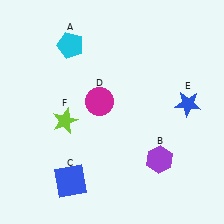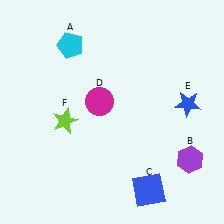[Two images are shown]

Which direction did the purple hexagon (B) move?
The purple hexagon (B) moved right.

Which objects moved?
The objects that moved are: the purple hexagon (B), the blue square (C).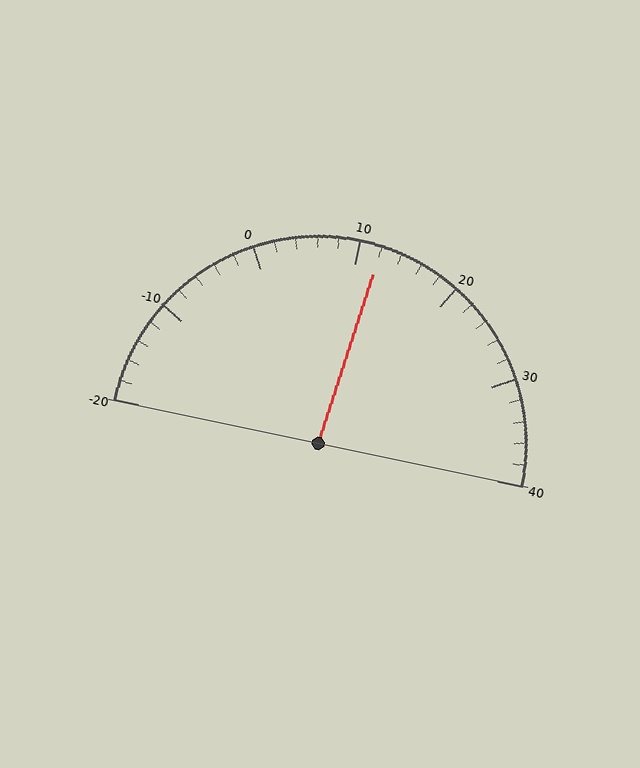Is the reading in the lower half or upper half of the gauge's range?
The reading is in the upper half of the range (-20 to 40).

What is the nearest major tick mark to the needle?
The nearest major tick mark is 10.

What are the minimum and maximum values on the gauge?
The gauge ranges from -20 to 40.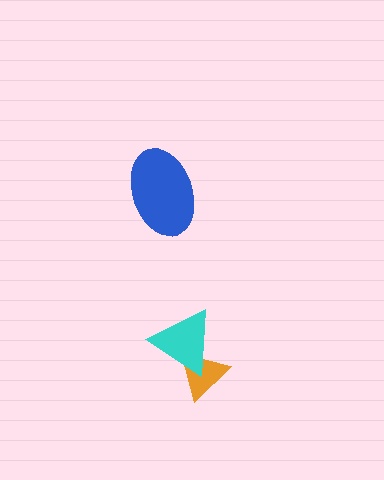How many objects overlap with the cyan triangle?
1 object overlaps with the cyan triangle.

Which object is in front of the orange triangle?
The cyan triangle is in front of the orange triangle.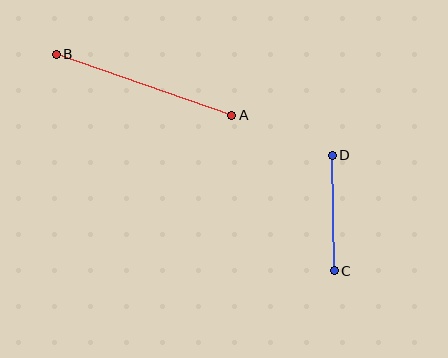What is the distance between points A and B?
The distance is approximately 186 pixels.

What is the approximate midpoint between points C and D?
The midpoint is at approximately (333, 213) pixels.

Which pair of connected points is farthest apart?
Points A and B are farthest apart.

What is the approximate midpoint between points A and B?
The midpoint is at approximately (144, 85) pixels.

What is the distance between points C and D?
The distance is approximately 115 pixels.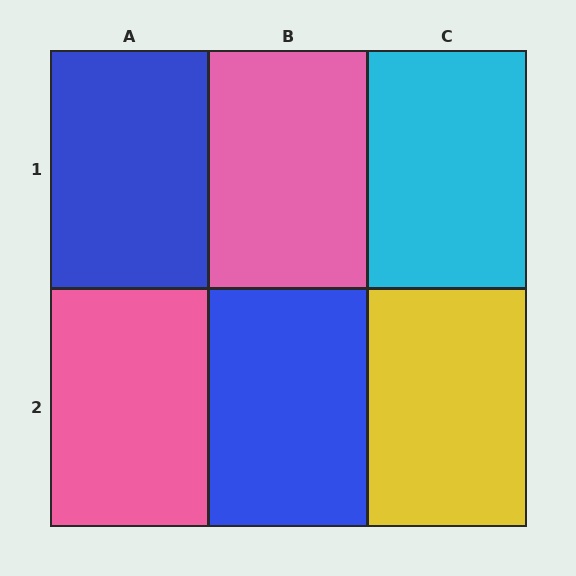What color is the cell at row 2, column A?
Pink.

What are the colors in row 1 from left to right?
Blue, pink, cyan.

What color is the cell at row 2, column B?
Blue.